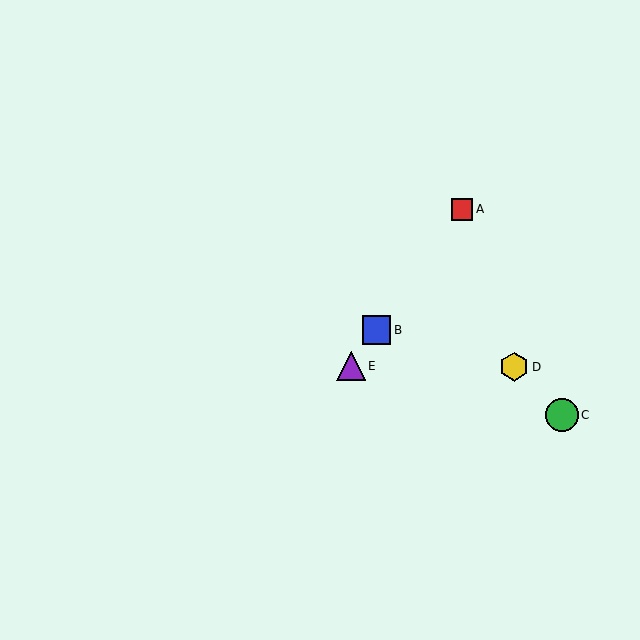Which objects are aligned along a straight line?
Objects A, B, E are aligned along a straight line.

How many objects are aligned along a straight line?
3 objects (A, B, E) are aligned along a straight line.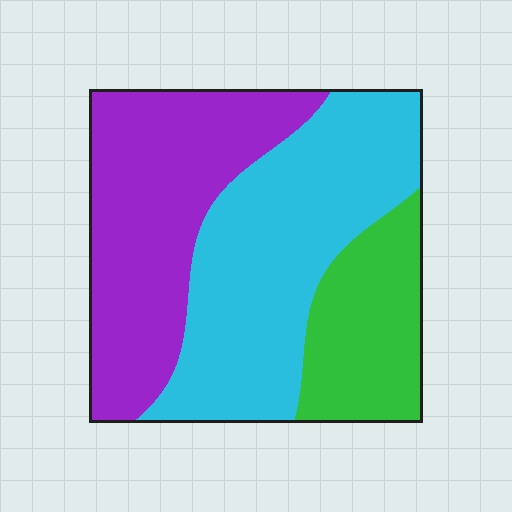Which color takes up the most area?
Cyan, at roughly 45%.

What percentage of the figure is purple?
Purple covers about 35% of the figure.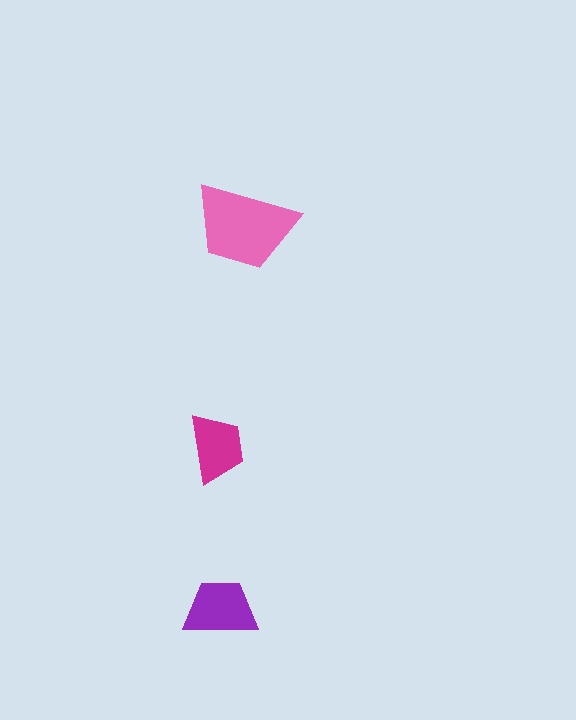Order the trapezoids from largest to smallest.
the pink one, the purple one, the magenta one.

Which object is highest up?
The pink trapezoid is topmost.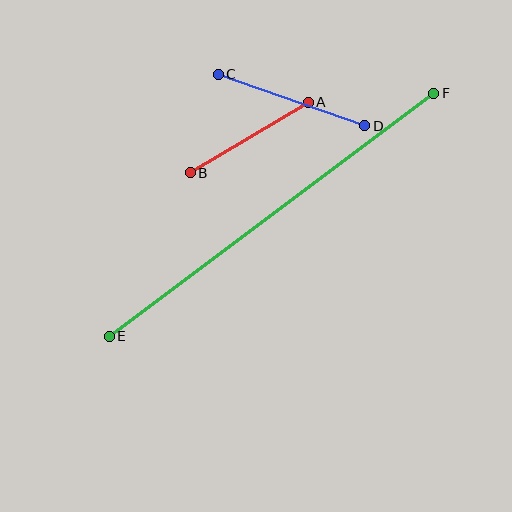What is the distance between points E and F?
The distance is approximately 405 pixels.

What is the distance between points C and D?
The distance is approximately 155 pixels.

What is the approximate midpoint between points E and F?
The midpoint is at approximately (272, 215) pixels.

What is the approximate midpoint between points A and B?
The midpoint is at approximately (249, 137) pixels.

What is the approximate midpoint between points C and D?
The midpoint is at approximately (292, 100) pixels.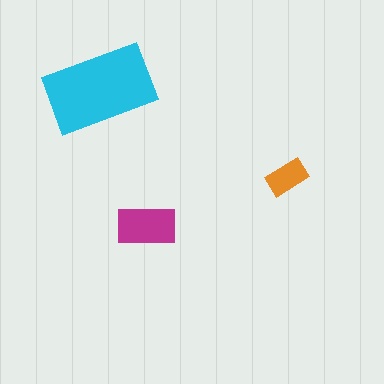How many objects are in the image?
There are 3 objects in the image.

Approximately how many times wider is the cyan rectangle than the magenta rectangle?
About 2 times wider.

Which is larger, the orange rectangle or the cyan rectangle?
The cyan one.